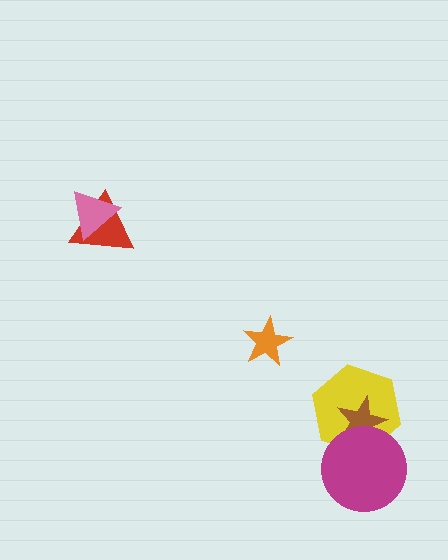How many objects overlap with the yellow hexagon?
2 objects overlap with the yellow hexagon.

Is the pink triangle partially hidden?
No, no other shape covers it.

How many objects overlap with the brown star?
2 objects overlap with the brown star.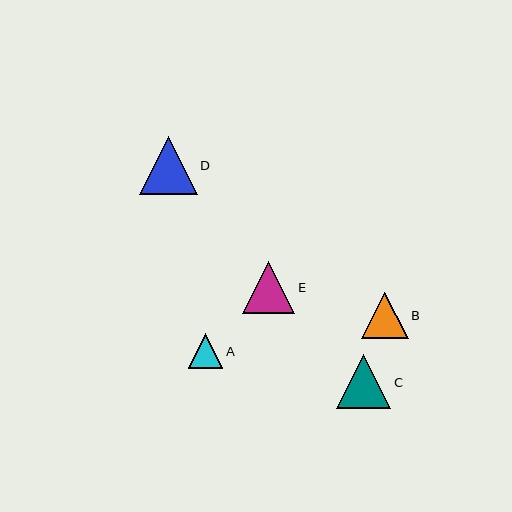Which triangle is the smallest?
Triangle A is the smallest with a size of approximately 35 pixels.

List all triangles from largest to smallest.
From largest to smallest: D, C, E, B, A.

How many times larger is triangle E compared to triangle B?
Triangle E is approximately 1.1 times the size of triangle B.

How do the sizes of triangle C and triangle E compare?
Triangle C and triangle E are approximately the same size.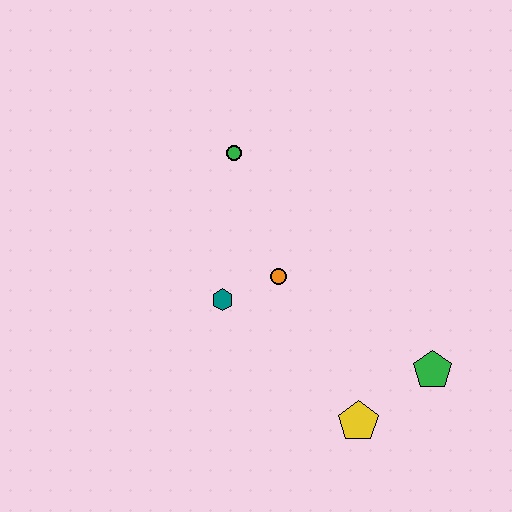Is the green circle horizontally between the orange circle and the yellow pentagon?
No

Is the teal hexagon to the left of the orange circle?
Yes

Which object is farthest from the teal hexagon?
The green pentagon is farthest from the teal hexagon.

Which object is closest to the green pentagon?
The yellow pentagon is closest to the green pentagon.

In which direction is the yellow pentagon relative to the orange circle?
The yellow pentagon is below the orange circle.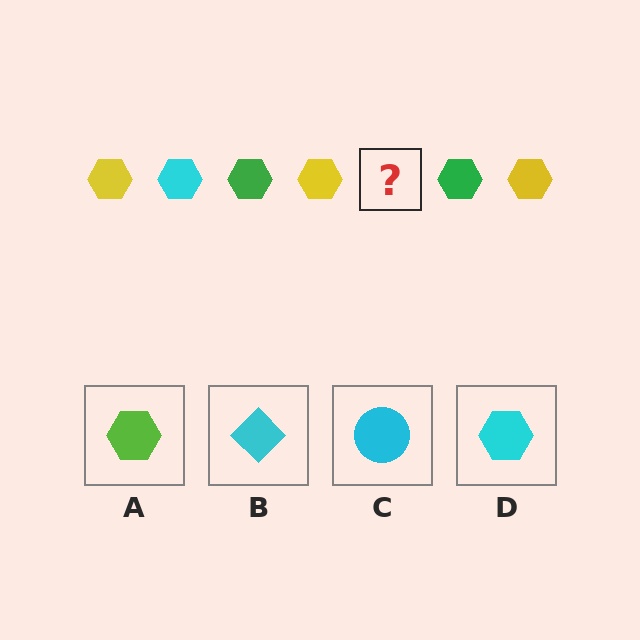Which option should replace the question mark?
Option D.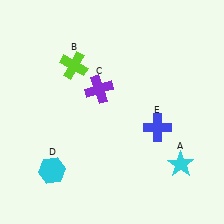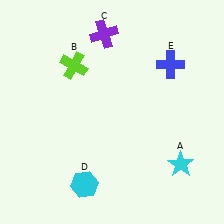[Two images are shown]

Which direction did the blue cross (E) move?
The blue cross (E) moved up.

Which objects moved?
The objects that moved are: the purple cross (C), the cyan hexagon (D), the blue cross (E).